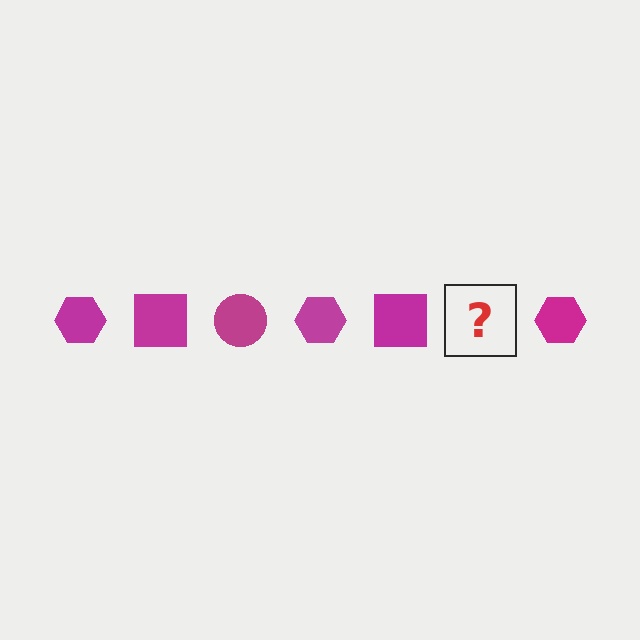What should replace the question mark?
The question mark should be replaced with a magenta circle.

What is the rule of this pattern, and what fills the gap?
The rule is that the pattern cycles through hexagon, square, circle shapes in magenta. The gap should be filled with a magenta circle.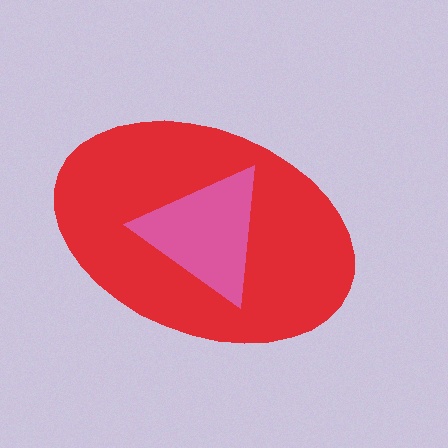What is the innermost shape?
The pink triangle.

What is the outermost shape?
The red ellipse.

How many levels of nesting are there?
2.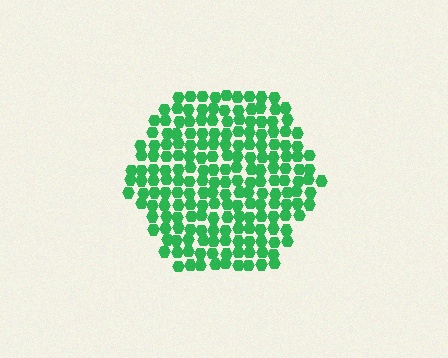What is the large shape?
The large shape is a hexagon.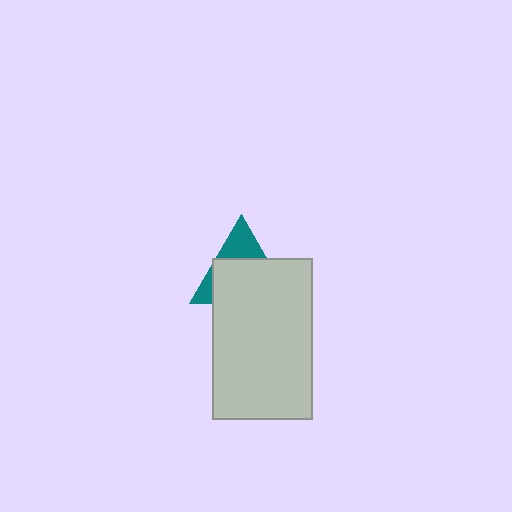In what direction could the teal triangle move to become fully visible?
The teal triangle could move up. That would shift it out from behind the light gray rectangle entirely.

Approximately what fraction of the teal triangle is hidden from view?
Roughly 67% of the teal triangle is hidden behind the light gray rectangle.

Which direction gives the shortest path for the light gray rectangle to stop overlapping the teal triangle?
Moving down gives the shortest separation.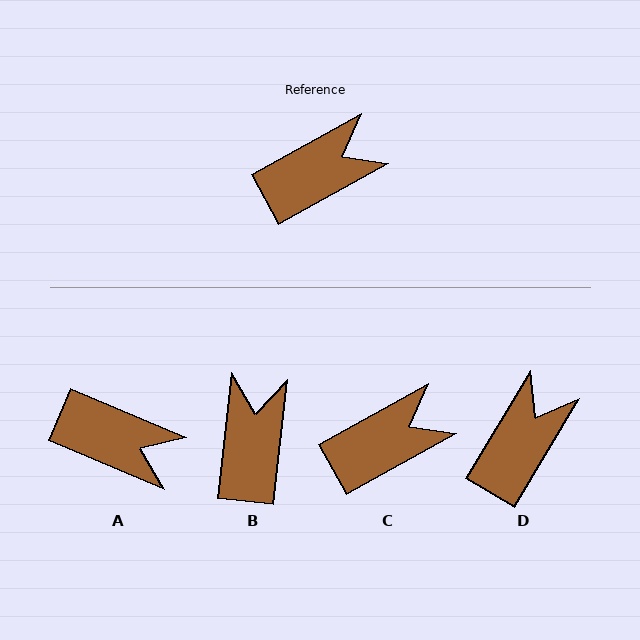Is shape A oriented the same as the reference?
No, it is off by about 52 degrees.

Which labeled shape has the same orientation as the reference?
C.